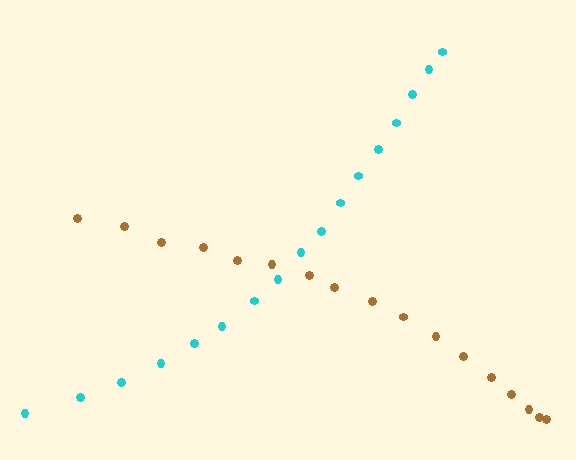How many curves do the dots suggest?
There are 2 distinct paths.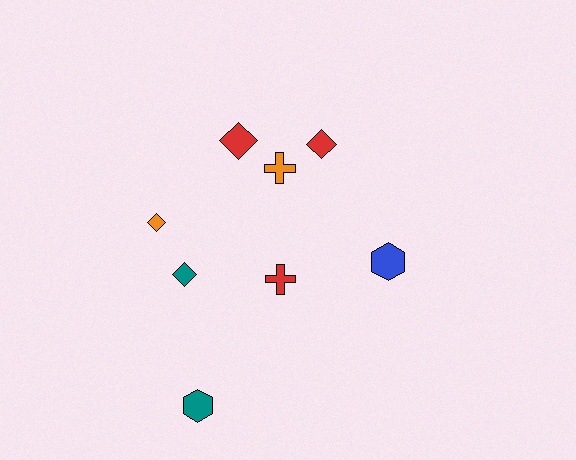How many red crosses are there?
There is 1 red cross.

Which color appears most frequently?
Red, with 3 objects.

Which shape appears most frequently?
Diamond, with 4 objects.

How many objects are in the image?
There are 8 objects.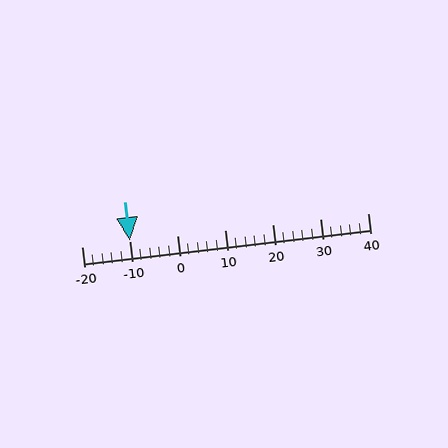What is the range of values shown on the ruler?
The ruler shows values from -20 to 40.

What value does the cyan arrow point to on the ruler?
The cyan arrow points to approximately -10.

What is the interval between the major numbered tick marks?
The major tick marks are spaced 10 units apart.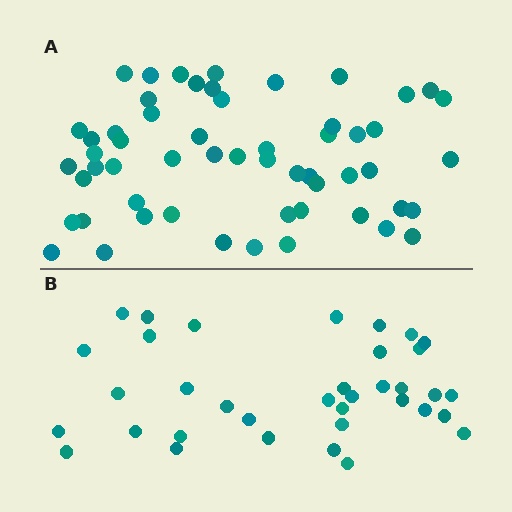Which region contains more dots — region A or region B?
Region A (the top region) has more dots.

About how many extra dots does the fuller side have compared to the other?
Region A has approximately 20 more dots than region B.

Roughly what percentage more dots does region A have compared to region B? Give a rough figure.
About 55% more.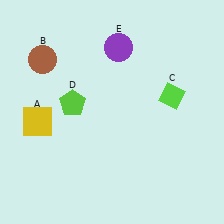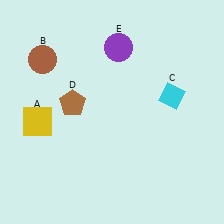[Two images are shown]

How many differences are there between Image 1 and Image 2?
There are 2 differences between the two images.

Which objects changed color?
C changed from lime to cyan. D changed from lime to brown.